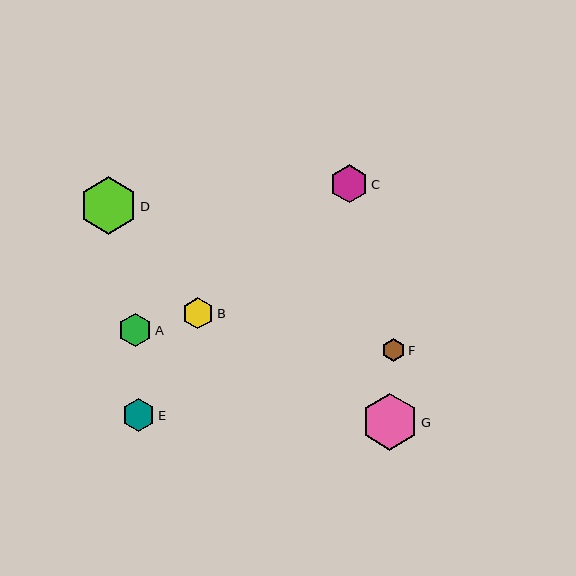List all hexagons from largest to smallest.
From largest to smallest: D, G, C, A, E, B, F.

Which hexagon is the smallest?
Hexagon F is the smallest with a size of approximately 23 pixels.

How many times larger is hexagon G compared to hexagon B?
Hexagon G is approximately 1.8 times the size of hexagon B.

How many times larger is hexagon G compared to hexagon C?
Hexagon G is approximately 1.5 times the size of hexagon C.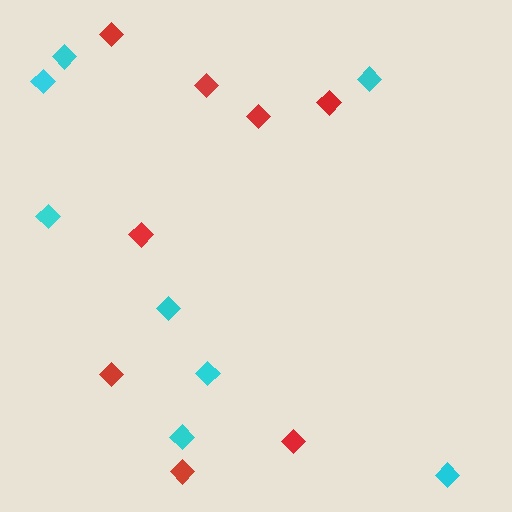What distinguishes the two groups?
There are 2 groups: one group of red diamonds (8) and one group of cyan diamonds (8).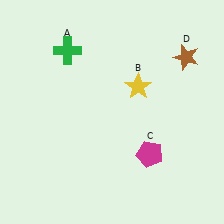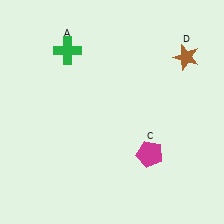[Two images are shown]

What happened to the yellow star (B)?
The yellow star (B) was removed in Image 2. It was in the top-right area of Image 1.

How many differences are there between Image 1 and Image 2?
There is 1 difference between the two images.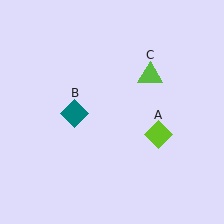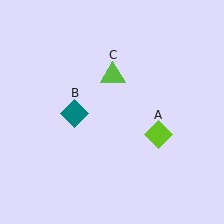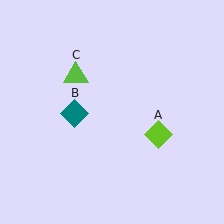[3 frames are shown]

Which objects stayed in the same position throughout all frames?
Lime diamond (object A) and teal diamond (object B) remained stationary.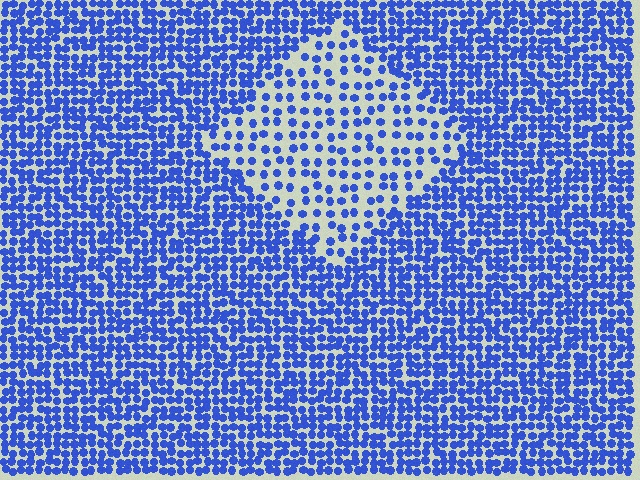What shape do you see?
I see a diamond.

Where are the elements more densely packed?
The elements are more densely packed outside the diamond boundary.